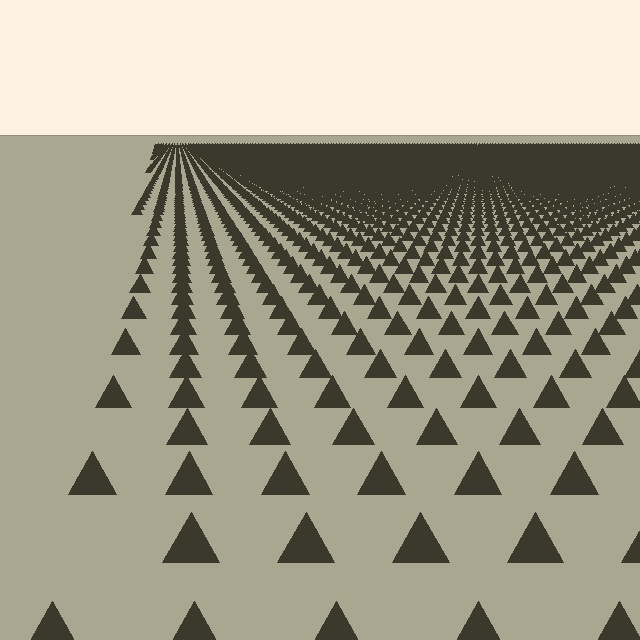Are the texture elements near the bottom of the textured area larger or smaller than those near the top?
Larger. Near the bottom, elements are closer to the viewer and appear at a bigger on-screen size.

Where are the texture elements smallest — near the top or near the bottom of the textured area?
Near the top.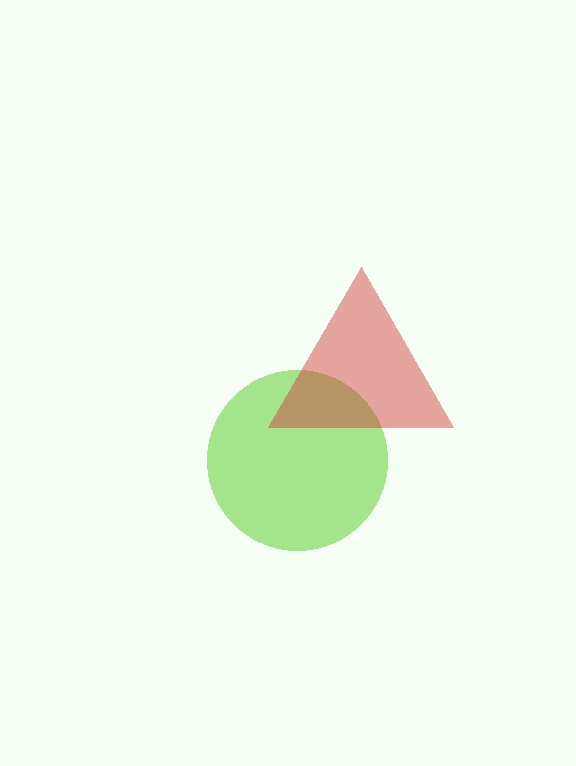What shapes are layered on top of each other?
The layered shapes are: a lime circle, a red triangle.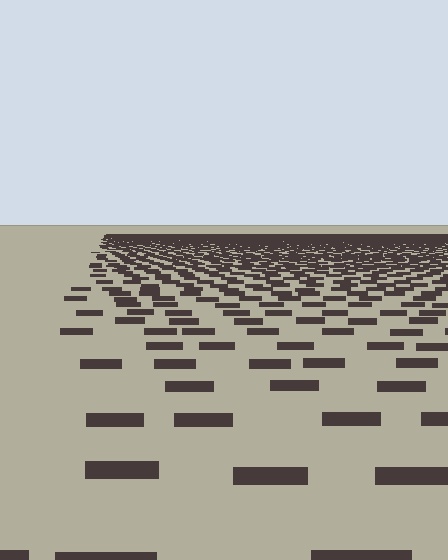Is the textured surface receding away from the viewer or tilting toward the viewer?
The surface is receding away from the viewer. Texture elements get smaller and denser toward the top.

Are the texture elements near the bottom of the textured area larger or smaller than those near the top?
Larger. Near the bottom, elements are closer to the viewer and appear at a bigger on-screen size.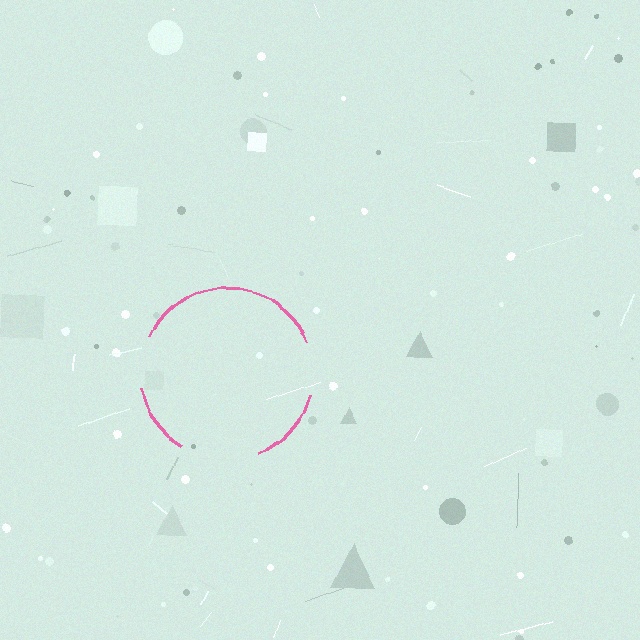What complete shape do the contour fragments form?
The contour fragments form a circle.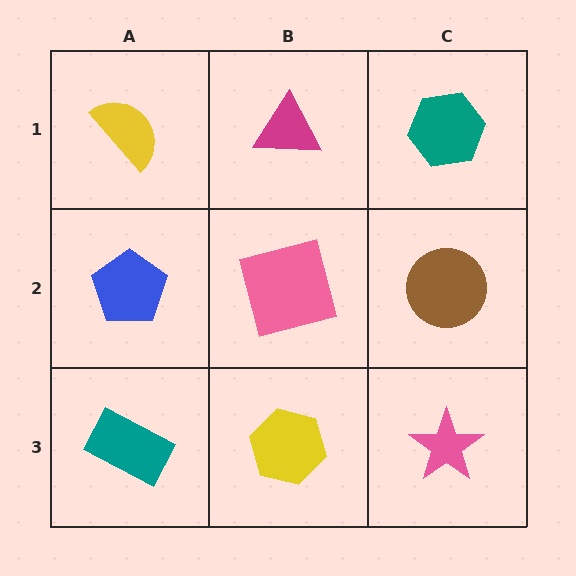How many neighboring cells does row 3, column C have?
2.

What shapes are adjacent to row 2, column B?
A magenta triangle (row 1, column B), a yellow hexagon (row 3, column B), a blue pentagon (row 2, column A), a brown circle (row 2, column C).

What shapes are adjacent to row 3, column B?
A pink square (row 2, column B), a teal rectangle (row 3, column A), a pink star (row 3, column C).